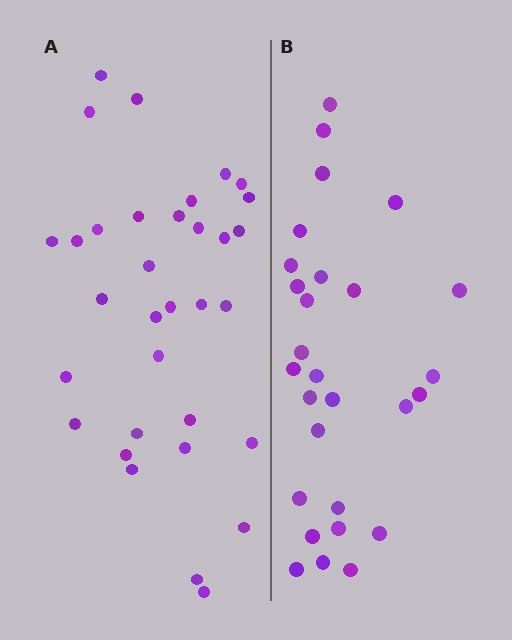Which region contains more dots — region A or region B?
Region A (the left region) has more dots.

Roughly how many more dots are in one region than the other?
Region A has about 5 more dots than region B.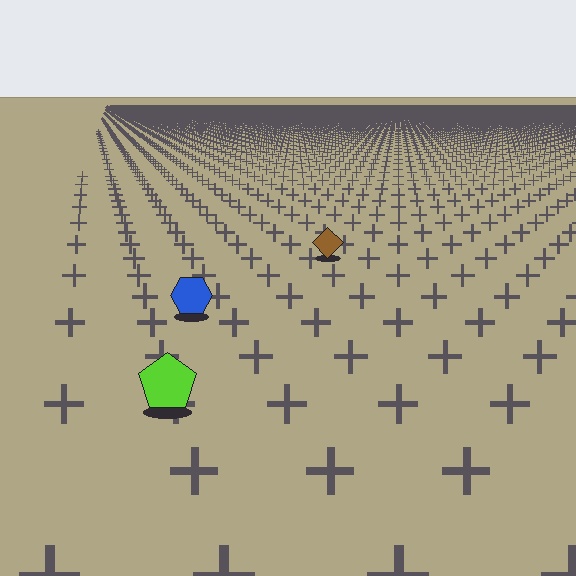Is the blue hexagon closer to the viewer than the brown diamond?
Yes. The blue hexagon is closer — you can tell from the texture gradient: the ground texture is coarser near it.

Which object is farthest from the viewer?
The brown diamond is farthest from the viewer. It appears smaller and the ground texture around it is denser.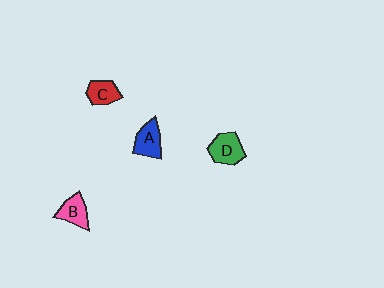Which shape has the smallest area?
Shape C (red).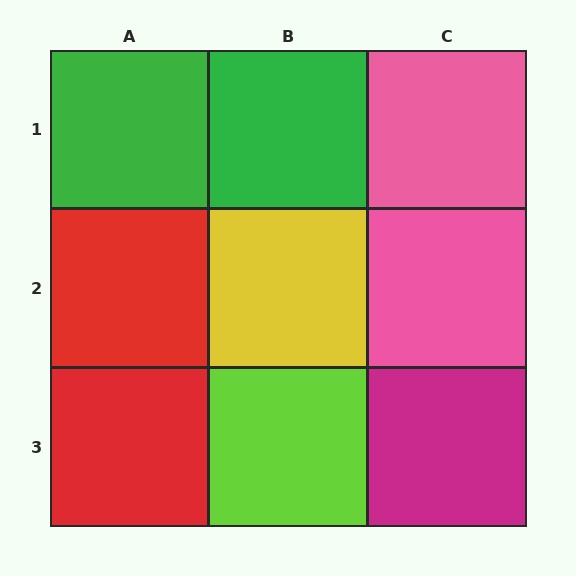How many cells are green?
2 cells are green.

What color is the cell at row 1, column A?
Green.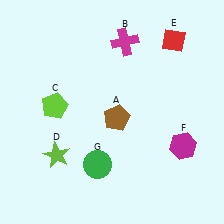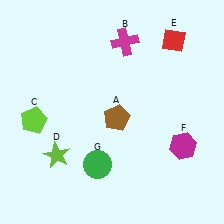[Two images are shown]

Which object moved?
The lime pentagon (C) moved left.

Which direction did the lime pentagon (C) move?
The lime pentagon (C) moved left.